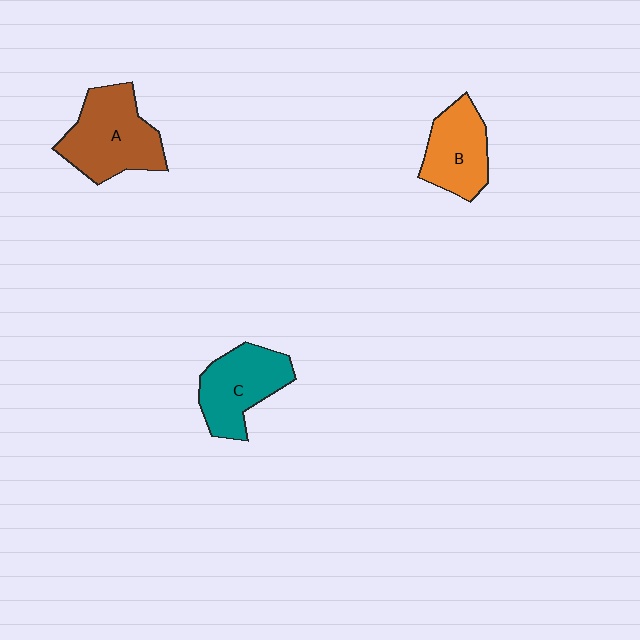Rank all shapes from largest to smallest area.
From largest to smallest: A (brown), C (teal), B (orange).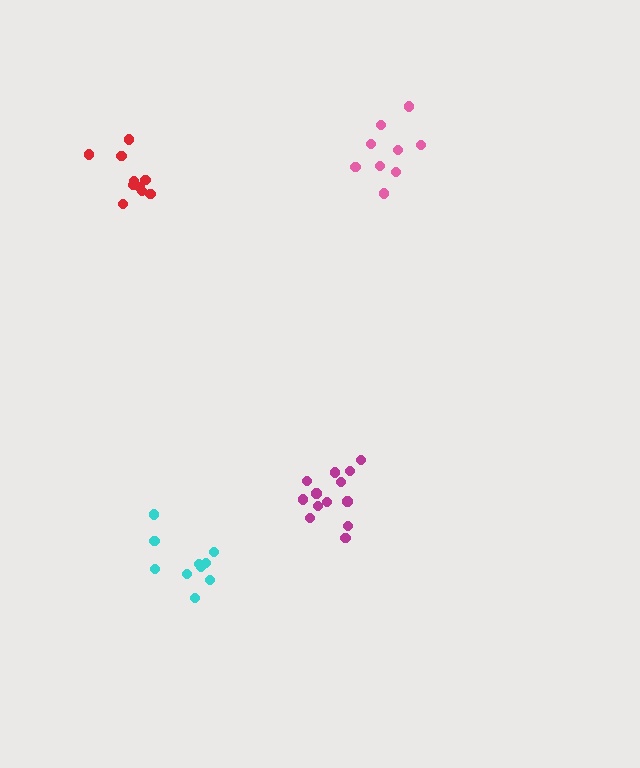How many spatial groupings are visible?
There are 4 spatial groupings.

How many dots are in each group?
Group 1: 13 dots, Group 2: 11 dots, Group 3: 9 dots, Group 4: 10 dots (43 total).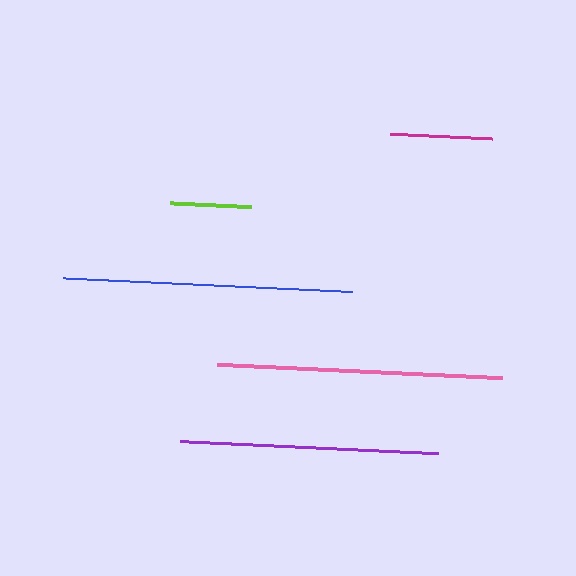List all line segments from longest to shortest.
From longest to shortest: blue, pink, purple, magenta, lime.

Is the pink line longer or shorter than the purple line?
The pink line is longer than the purple line.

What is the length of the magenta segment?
The magenta segment is approximately 102 pixels long.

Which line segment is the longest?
The blue line is the longest at approximately 290 pixels.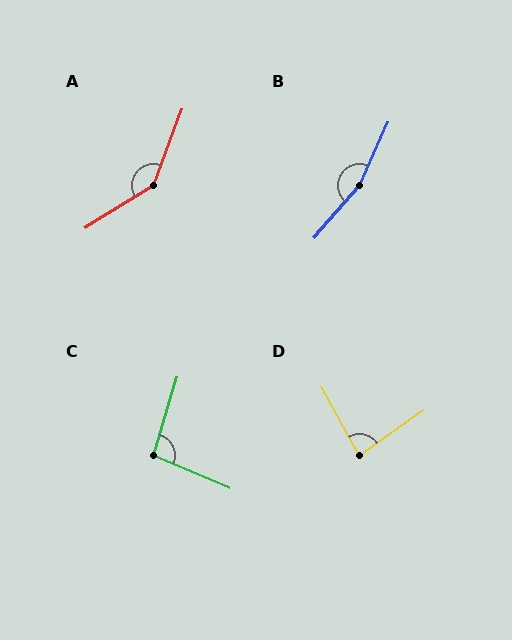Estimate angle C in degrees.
Approximately 96 degrees.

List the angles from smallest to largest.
D (84°), C (96°), A (142°), B (163°).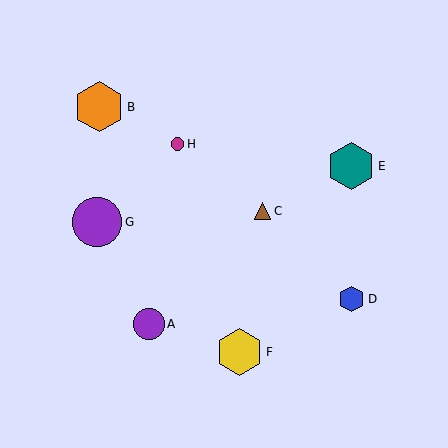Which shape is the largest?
The orange hexagon (labeled B) is the largest.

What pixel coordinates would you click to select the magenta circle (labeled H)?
Click at (177, 144) to select the magenta circle H.